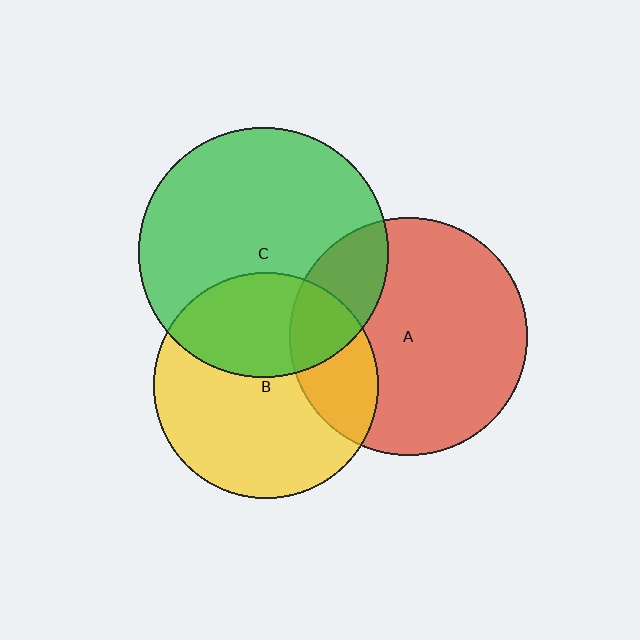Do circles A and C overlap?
Yes.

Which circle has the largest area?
Circle C (green).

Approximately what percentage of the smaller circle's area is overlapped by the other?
Approximately 20%.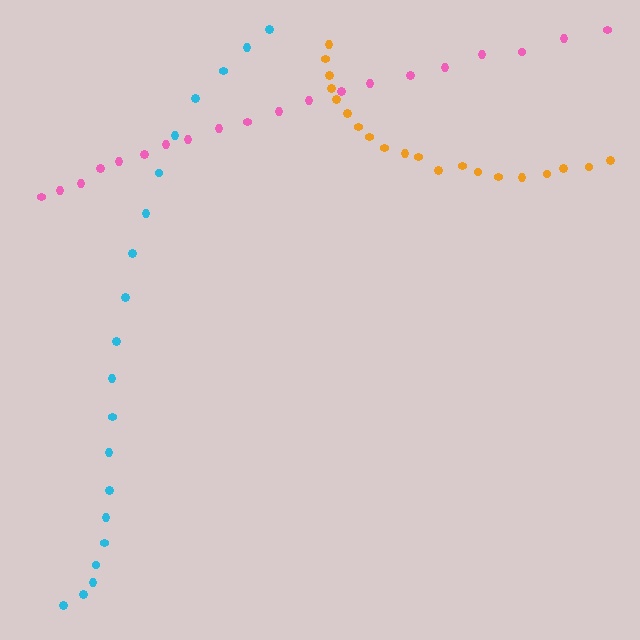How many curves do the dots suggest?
There are 3 distinct paths.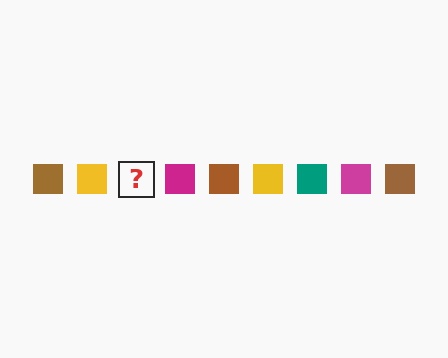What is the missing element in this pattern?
The missing element is a teal square.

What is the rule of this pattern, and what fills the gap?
The rule is that the pattern cycles through brown, yellow, teal, magenta squares. The gap should be filled with a teal square.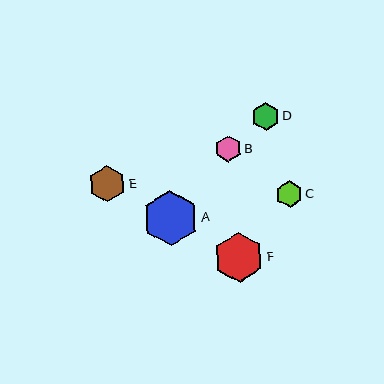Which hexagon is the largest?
Hexagon A is the largest with a size of approximately 56 pixels.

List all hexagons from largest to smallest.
From largest to smallest: A, F, E, D, B, C.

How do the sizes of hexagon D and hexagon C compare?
Hexagon D and hexagon C are approximately the same size.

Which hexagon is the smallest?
Hexagon C is the smallest with a size of approximately 26 pixels.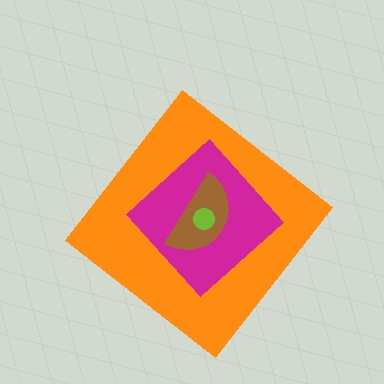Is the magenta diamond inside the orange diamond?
Yes.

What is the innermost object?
The lime circle.